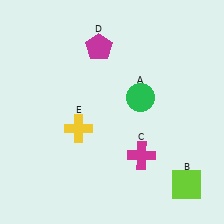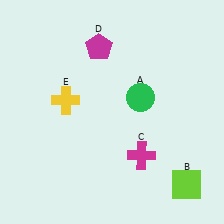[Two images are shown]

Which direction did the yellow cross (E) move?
The yellow cross (E) moved up.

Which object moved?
The yellow cross (E) moved up.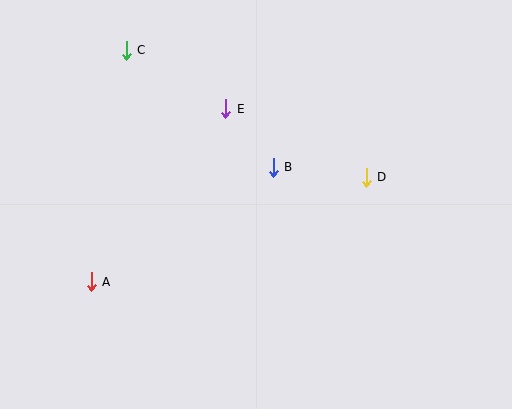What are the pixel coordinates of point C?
Point C is at (126, 50).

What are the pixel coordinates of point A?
Point A is at (91, 282).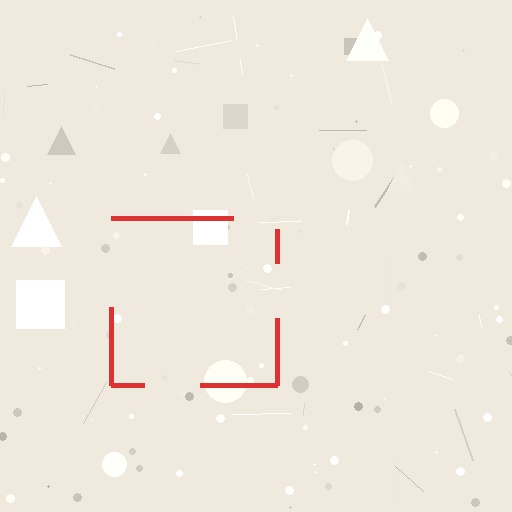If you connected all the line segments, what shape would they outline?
They would outline a square.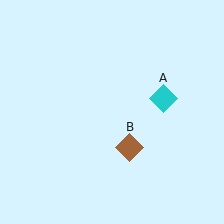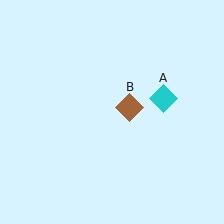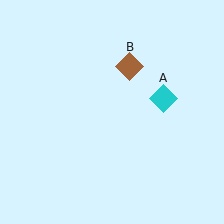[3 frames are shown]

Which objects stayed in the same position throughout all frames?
Cyan diamond (object A) remained stationary.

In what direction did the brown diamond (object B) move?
The brown diamond (object B) moved up.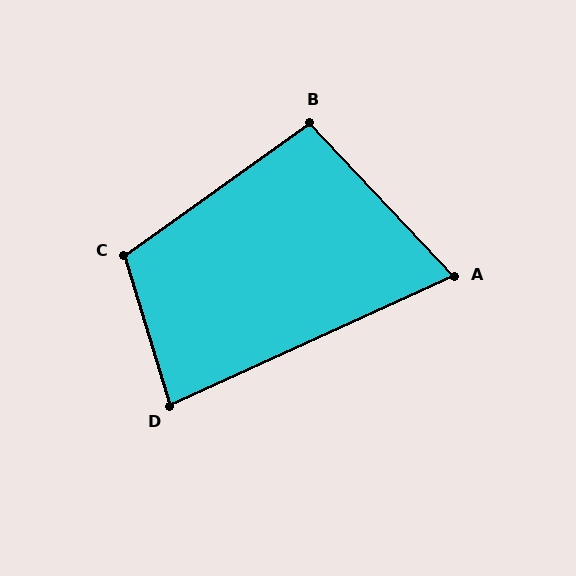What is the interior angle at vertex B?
Approximately 98 degrees (obtuse).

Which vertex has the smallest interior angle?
A, at approximately 71 degrees.